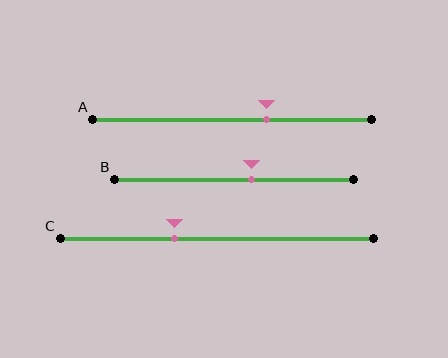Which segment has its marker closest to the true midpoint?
Segment B has its marker closest to the true midpoint.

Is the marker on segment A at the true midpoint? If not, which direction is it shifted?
No, the marker on segment A is shifted to the right by about 12% of the segment length.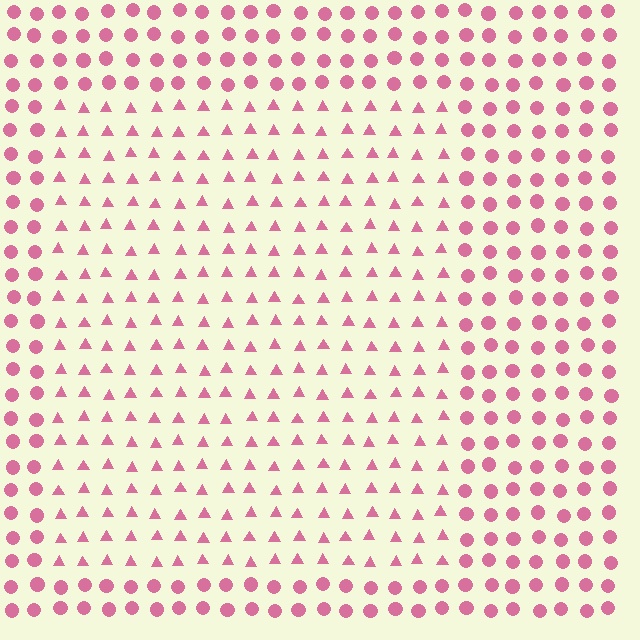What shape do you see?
I see a rectangle.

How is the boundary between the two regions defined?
The boundary is defined by a change in element shape: triangles inside vs. circles outside. All elements share the same color and spacing.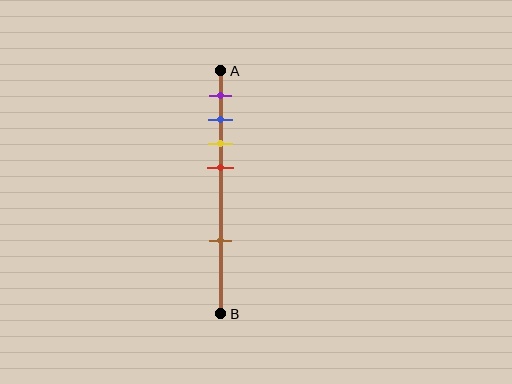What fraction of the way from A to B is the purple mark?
The purple mark is approximately 10% (0.1) of the way from A to B.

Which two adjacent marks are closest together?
The blue and yellow marks are the closest adjacent pair.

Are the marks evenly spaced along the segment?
No, the marks are not evenly spaced.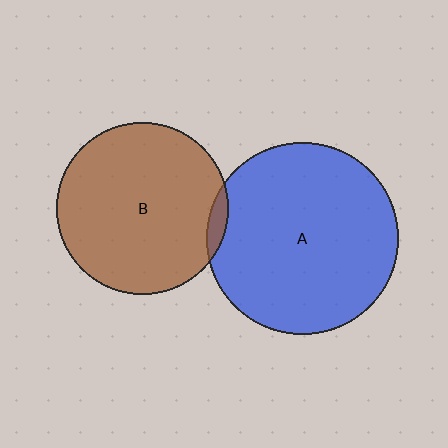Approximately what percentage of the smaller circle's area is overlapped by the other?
Approximately 5%.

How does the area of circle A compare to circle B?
Approximately 1.2 times.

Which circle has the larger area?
Circle A (blue).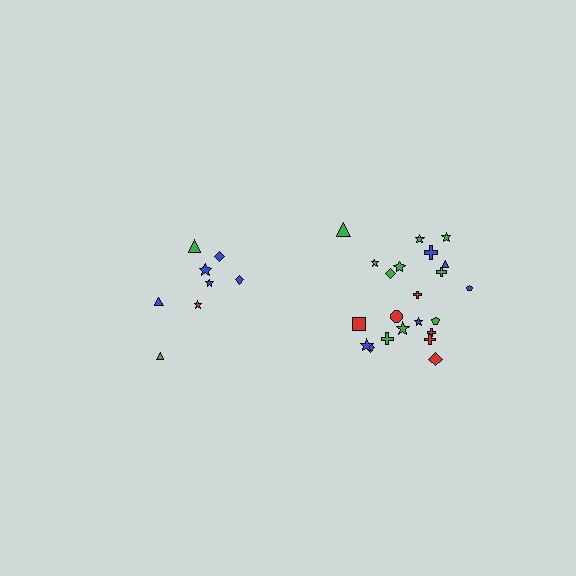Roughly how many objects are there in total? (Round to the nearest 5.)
Roughly 30 objects in total.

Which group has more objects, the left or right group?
The right group.